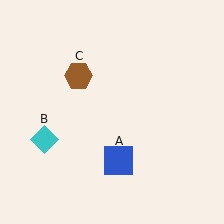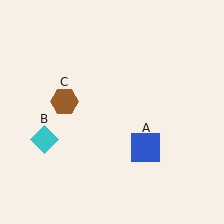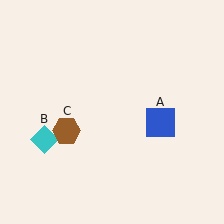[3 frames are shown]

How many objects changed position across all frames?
2 objects changed position: blue square (object A), brown hexagon (object C).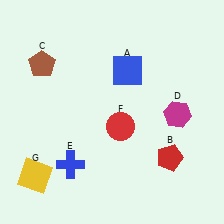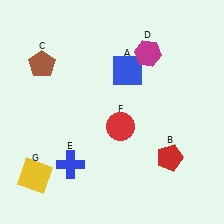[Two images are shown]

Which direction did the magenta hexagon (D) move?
The magenta hexagon (D) moved up.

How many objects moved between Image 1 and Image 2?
1 object moved between the two images.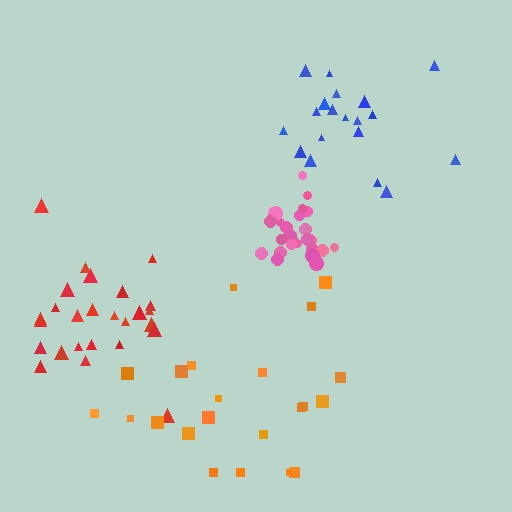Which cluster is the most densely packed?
Pink.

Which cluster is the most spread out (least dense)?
Orange.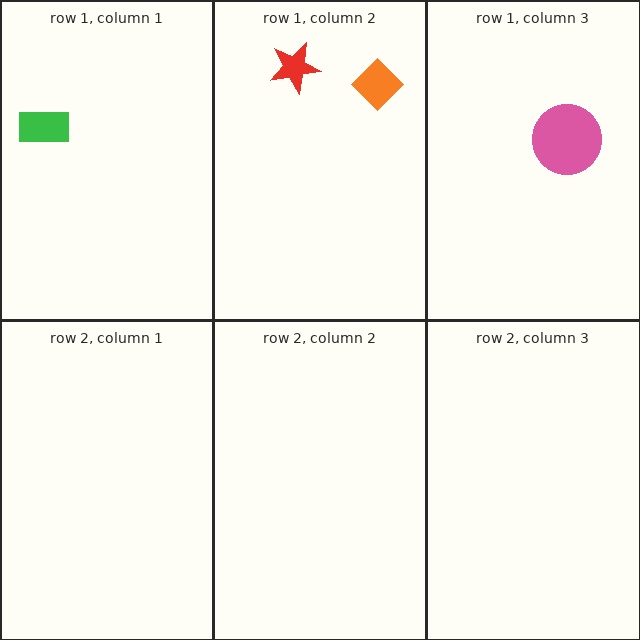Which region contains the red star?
The row 1, column 2 region.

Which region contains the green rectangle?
The row 1, column 1 region.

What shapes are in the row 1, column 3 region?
The pink circle.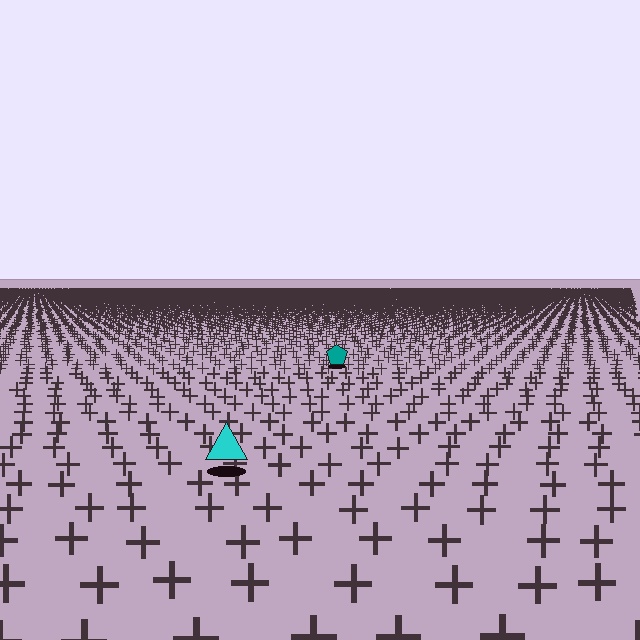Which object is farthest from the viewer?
The teal pentagon is farthest from the viewer. It appears smaller and the ground texture around it is denser.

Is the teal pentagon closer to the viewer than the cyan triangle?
No. The cyan triangle is closer — you can tell from the texture gradient: the ground texture is coarser near it.